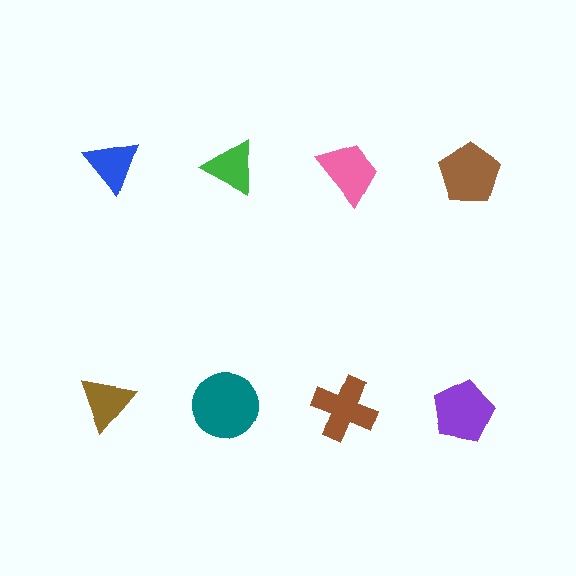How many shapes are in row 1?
4 shapes.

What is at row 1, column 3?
A pink trapezoid.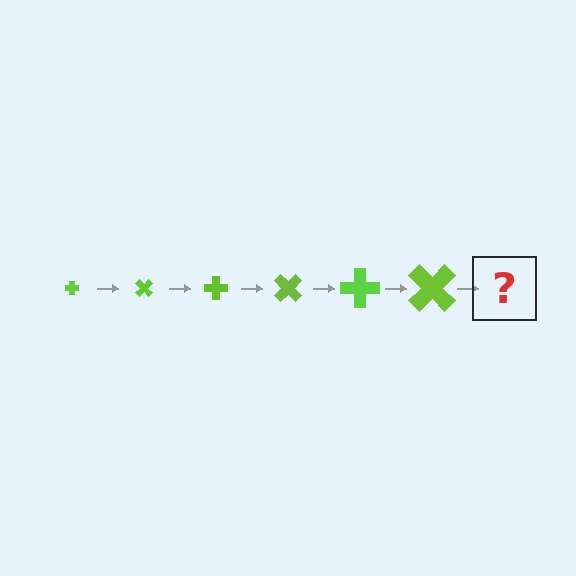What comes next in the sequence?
The next element should be a cross, larger than the previous one and rotated 270 degrees from the start.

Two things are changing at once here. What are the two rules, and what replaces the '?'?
The two rules are that the cross grows larger each step and it rotates 45 degrees each step. The '?' should be a cross, larger than the previous one and rotated 270 degrees from the start.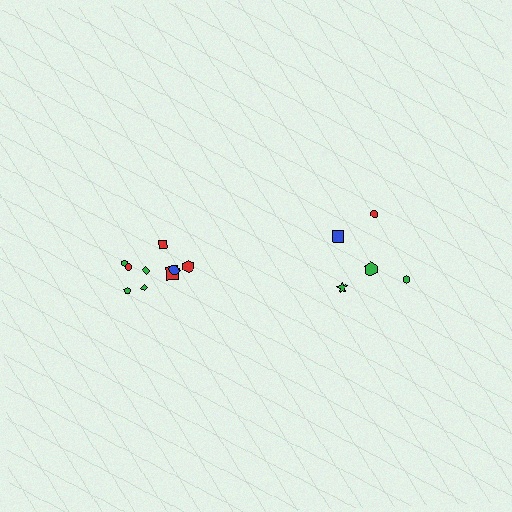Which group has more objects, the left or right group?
The left group.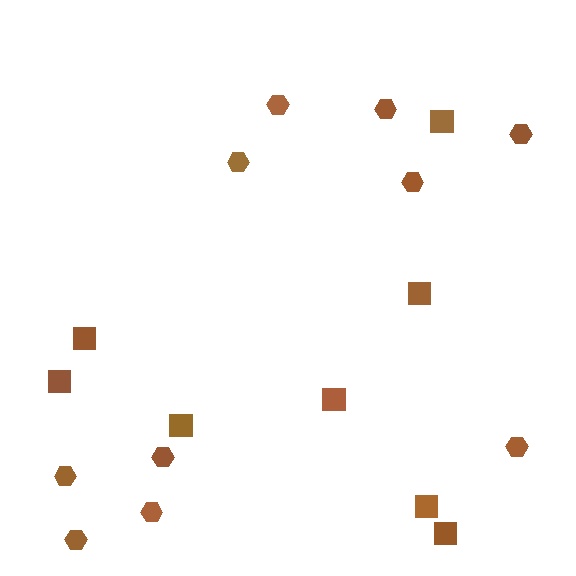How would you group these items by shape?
There are 2 groups: one group of hexagons (10) and one group of squares (8).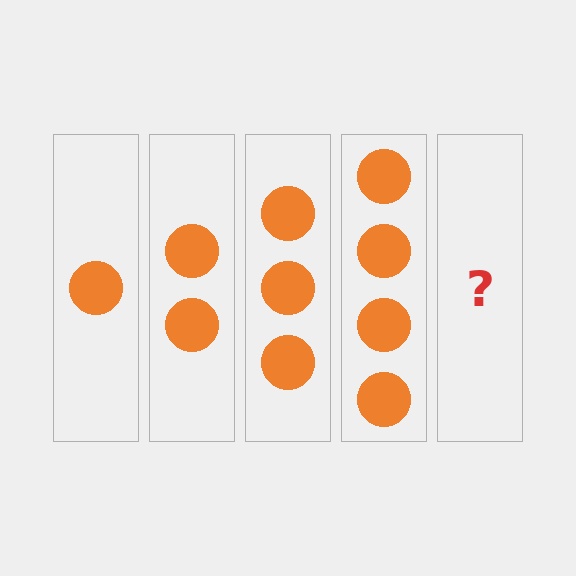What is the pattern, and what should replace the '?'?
The pattern is that each step adds one more circle. The '?' should be 5 circles.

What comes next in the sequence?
The next element should be 5 circles.